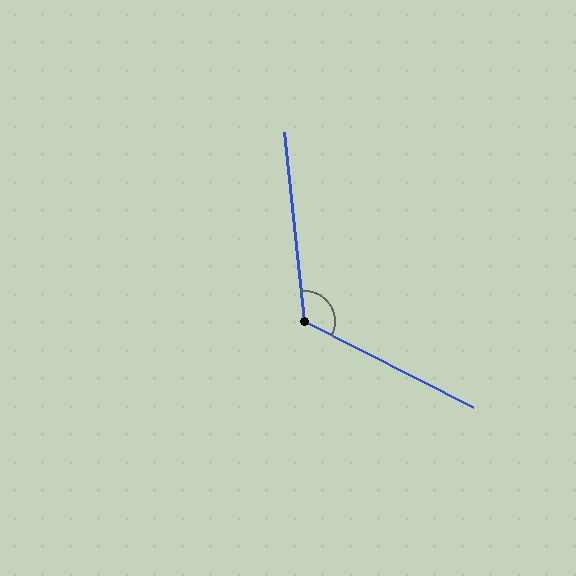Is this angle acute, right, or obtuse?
It is obtuse.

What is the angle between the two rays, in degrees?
Approximately 123 degrees.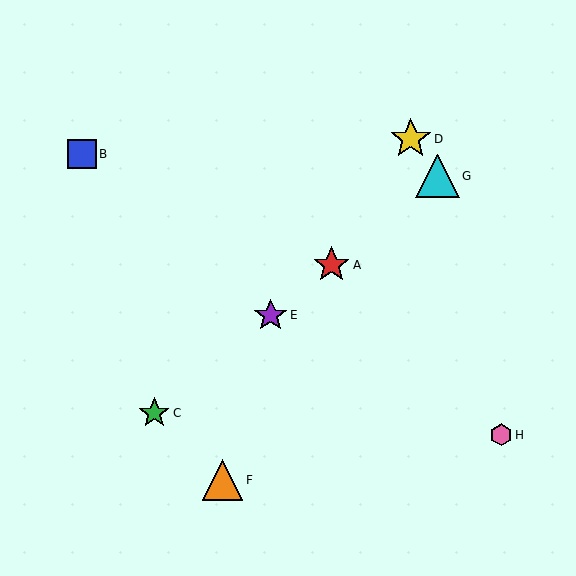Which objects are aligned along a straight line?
Objects A, C, E, G are aligned along a straight line.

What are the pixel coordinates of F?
Object F is at (222, 480).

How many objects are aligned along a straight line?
4 objects (A, C, E, G) are aligned along a straight line.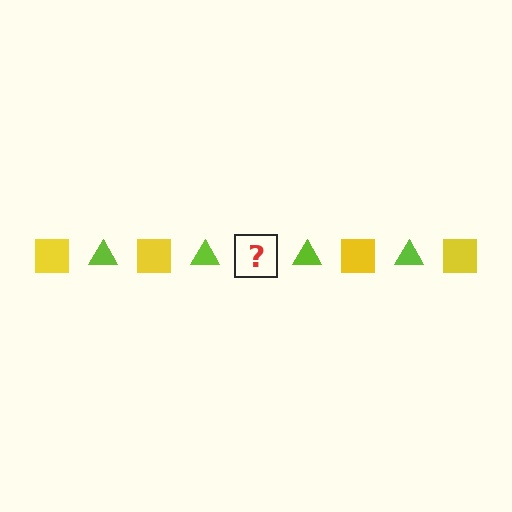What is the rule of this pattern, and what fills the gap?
The rule is that the pattern alternates between yellow square and lime triangle. The gap should be filled with a yellow square.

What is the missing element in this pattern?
The missing element is a yellow square.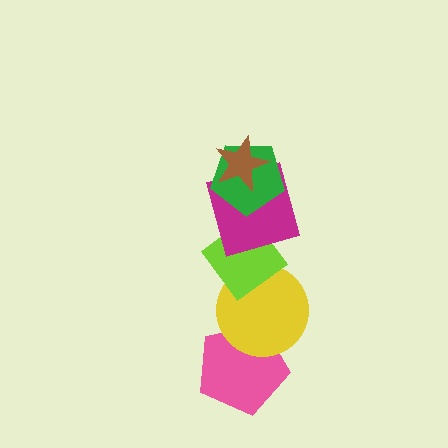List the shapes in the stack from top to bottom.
From top to bottom: the brown star, the green pentagon, the magenta square, the lime diamond, the yellow circle, the pink pentagon.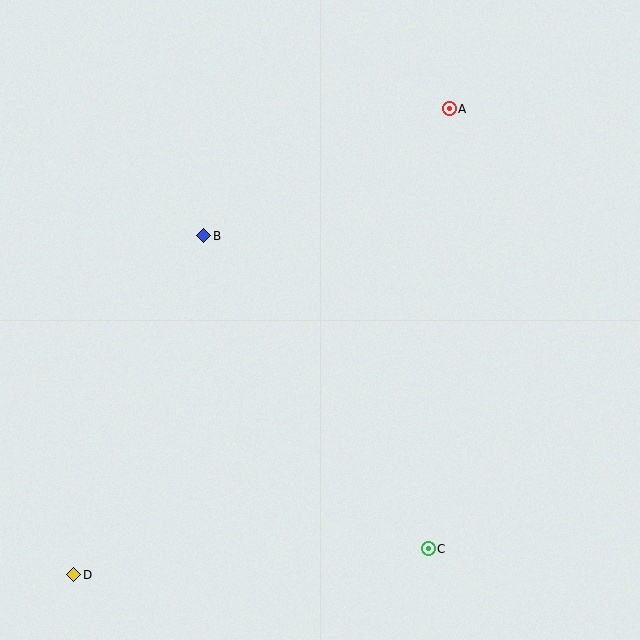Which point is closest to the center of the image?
Point B at (204, 236) is closest to the center.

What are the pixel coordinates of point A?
Point A is at (449, 109).